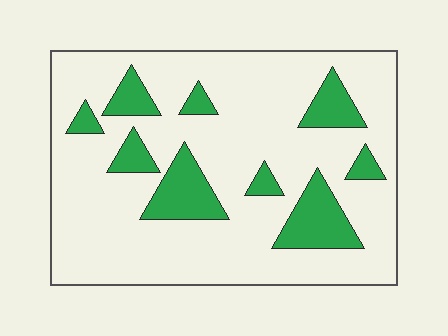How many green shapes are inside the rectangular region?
9.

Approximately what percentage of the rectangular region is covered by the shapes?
Approximately 20%.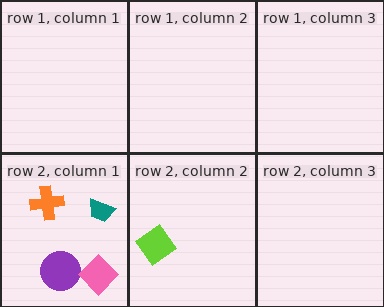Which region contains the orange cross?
The row 2, column 1 region.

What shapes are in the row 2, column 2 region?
The lime diamond.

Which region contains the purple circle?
The row 2, column 1 region.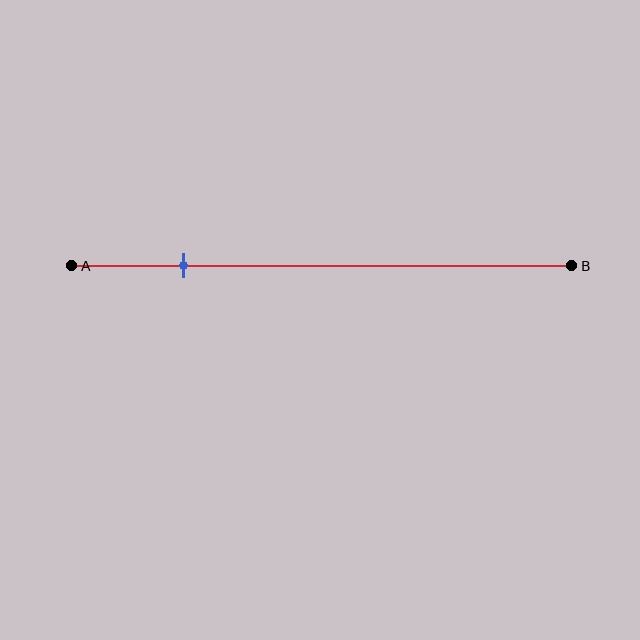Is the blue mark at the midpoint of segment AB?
No, the mark is at about 20% from A, not at the 50% midpoint.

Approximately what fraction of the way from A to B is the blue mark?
The blue mark is approximately 20% of the way from A to B.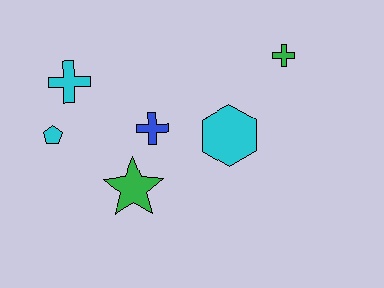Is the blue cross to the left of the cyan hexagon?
Yes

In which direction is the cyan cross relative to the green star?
The cyan cross is above the green star.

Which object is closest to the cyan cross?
The cyan pentagon is closest to the cyan cross.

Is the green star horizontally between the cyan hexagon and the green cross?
No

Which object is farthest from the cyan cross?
The green cross is farthest from the cyan cross.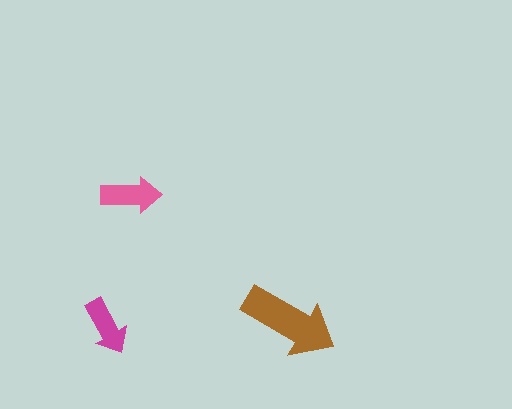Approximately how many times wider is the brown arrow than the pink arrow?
About 1.5 times wider.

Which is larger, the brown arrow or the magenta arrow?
The brown one.